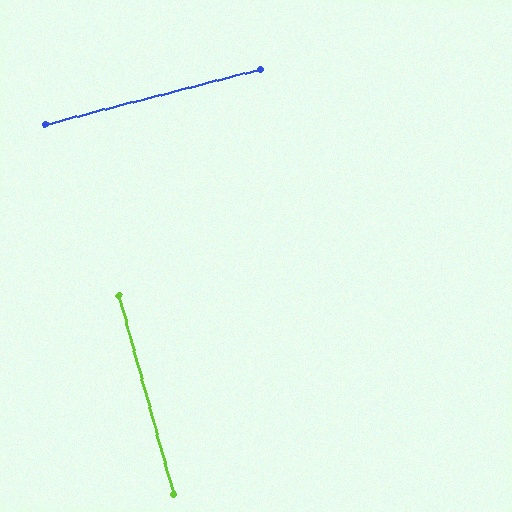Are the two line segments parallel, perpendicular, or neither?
Perpendicular — they meet at approximately 89°.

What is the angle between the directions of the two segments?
Approximately 89 degrees.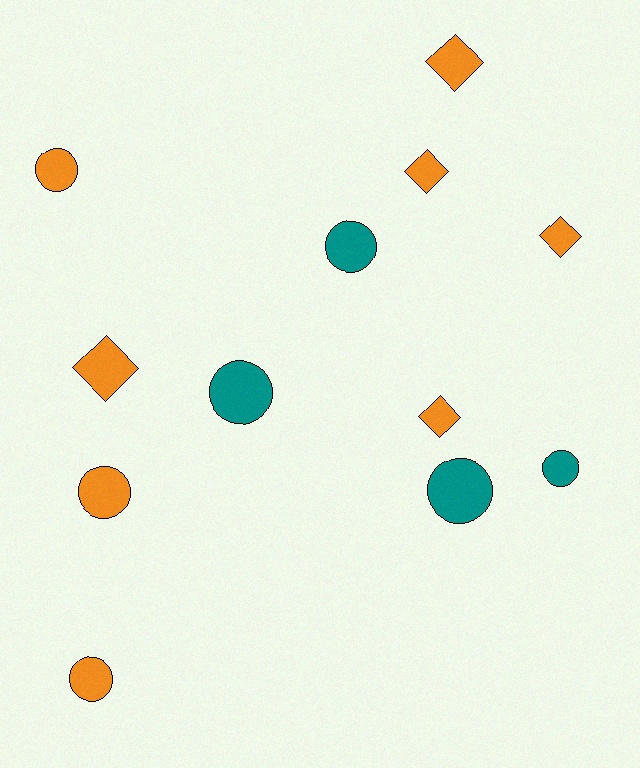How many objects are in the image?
There are 12 objects.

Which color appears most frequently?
Orange, with 8 objects.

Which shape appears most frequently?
Circle, with 7 objects.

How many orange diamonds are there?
There are 5 orange diamonds.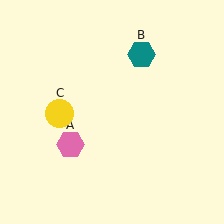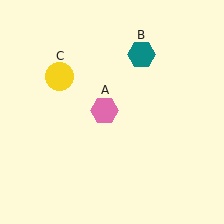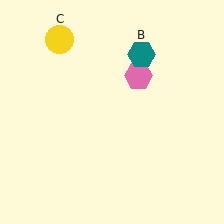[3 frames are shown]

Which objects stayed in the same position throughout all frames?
Teal hexagon (object B) remained stationary.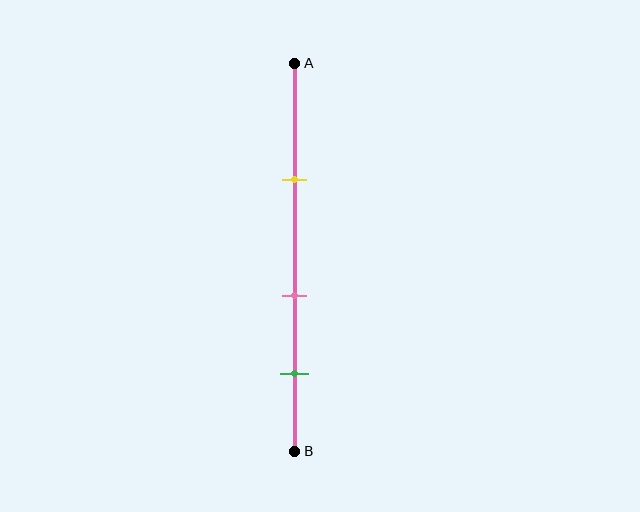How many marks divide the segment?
There are 3 marks dividing the segment.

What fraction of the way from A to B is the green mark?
The green mark is approximately 80% (0.8) of the way from A to B.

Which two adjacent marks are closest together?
The pink and green marks are the closest adjacent pair.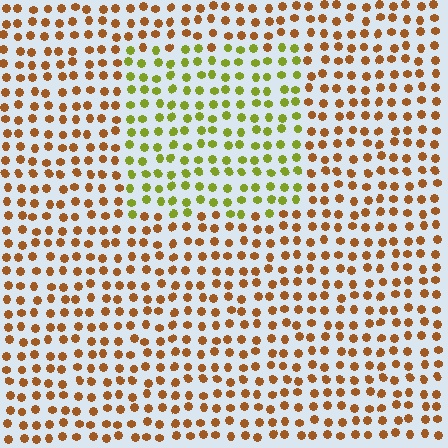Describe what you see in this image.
The image is filled with small brown elements in a uniform arrangement. A rectangle-shaped region is visible where the elements are tinted to a slightly different hue, forming a subtle color boundary.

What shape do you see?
I see a rectangle.